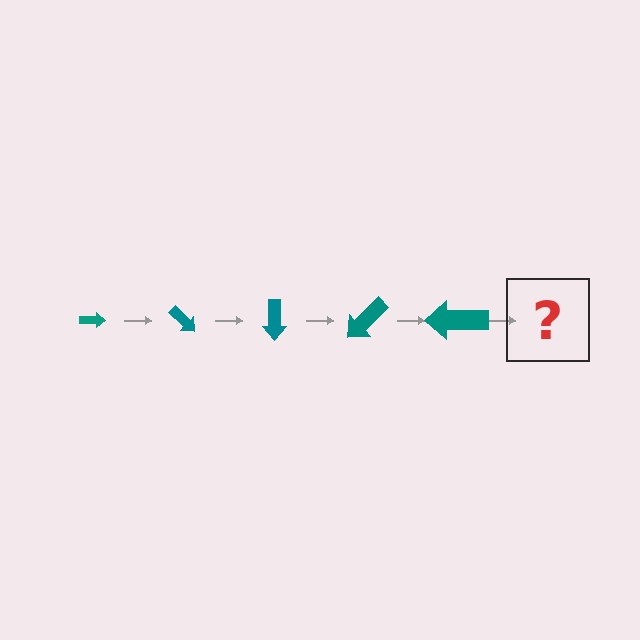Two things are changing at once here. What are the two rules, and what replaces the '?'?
The two rules are that the arrow grows larger each step and it rotates 45 degrees each step. The '?' should be an arrow, larger than the previous one and rotated 225 degrees from the start.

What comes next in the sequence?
The next element should be an arrow, larger than the previous one and rotated 225 degrees from the start.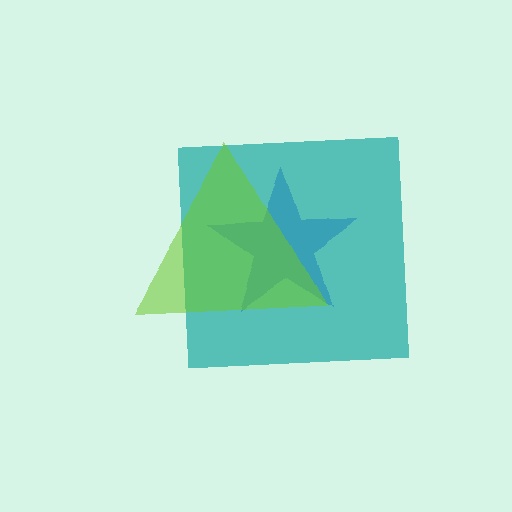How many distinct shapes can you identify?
There are 3 distinct shapes: a blue star, a teal square, a lime triangle.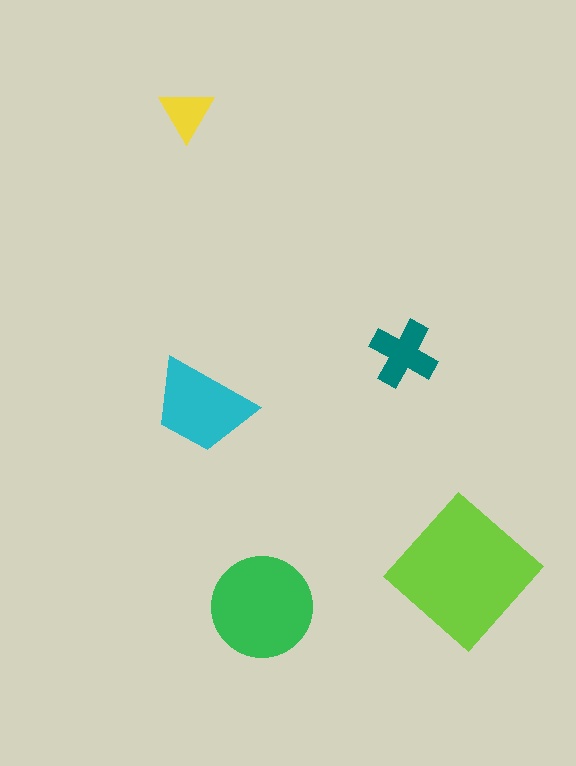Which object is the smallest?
The yellow triangle.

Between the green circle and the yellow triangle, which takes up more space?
The green circle.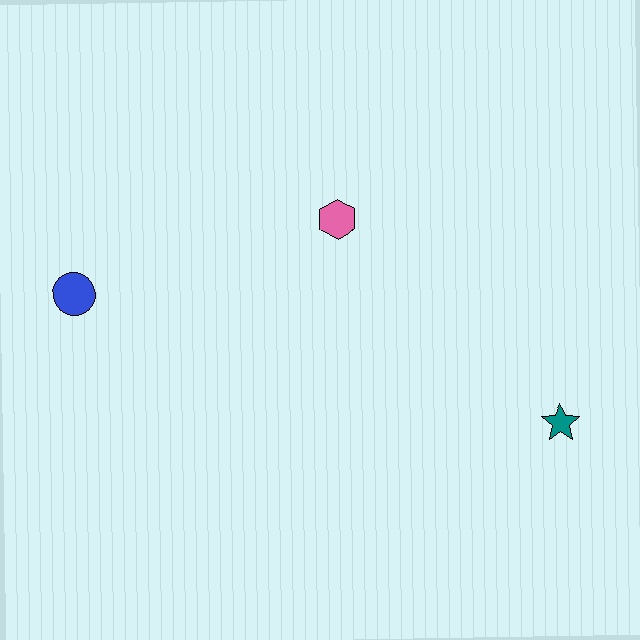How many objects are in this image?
There are 3 objects.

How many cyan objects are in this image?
There are no cyan objects.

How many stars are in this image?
There is 1 star.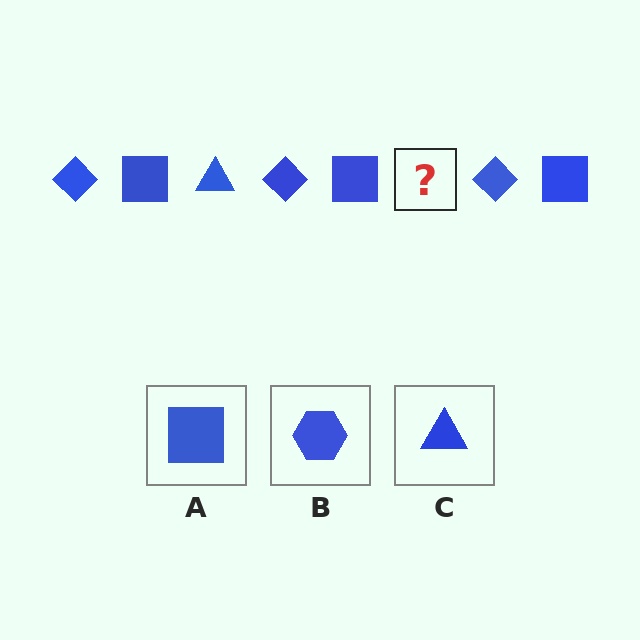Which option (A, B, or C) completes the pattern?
C.